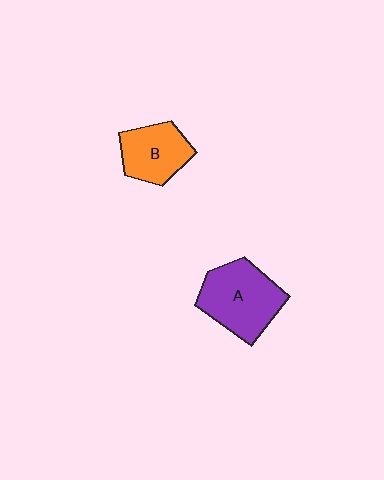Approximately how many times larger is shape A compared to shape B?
Approximately 1.4 times.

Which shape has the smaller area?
Shape B (orange).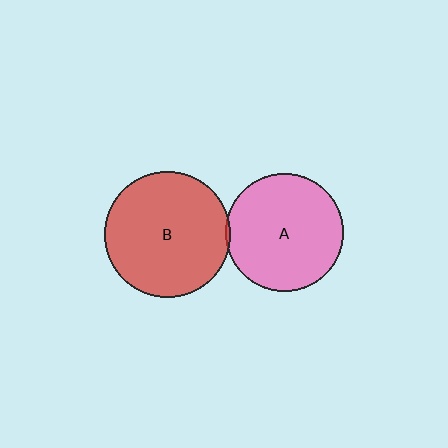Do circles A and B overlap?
Yes.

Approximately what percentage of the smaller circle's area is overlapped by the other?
Approximately 5%.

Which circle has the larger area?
Circle B (red).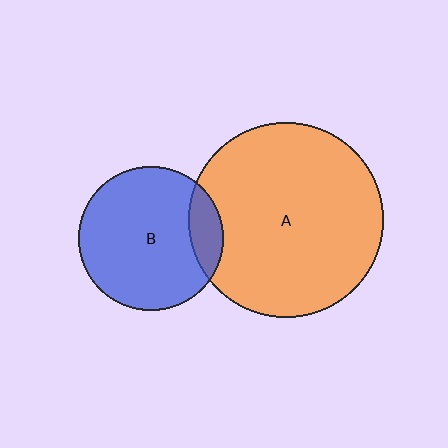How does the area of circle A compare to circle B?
Approximately 1.8 times.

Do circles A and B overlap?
Yes.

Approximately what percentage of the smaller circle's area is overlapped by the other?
Approximately 15%.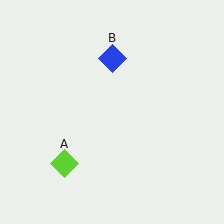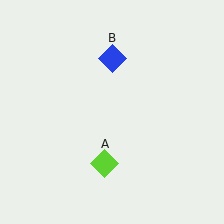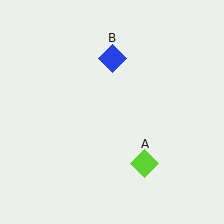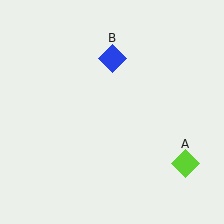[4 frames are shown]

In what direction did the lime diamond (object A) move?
The lime diamond (object A) moved right.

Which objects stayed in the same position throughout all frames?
Blue diamond (object B) remained stationary.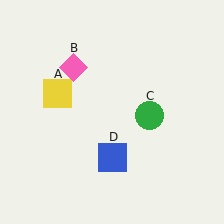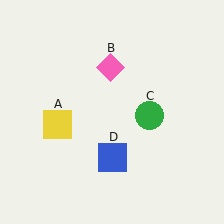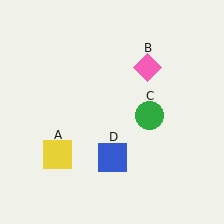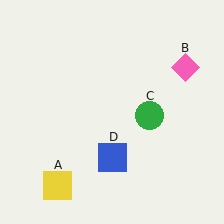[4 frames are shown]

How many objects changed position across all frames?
2 objects changed position: yellow square (object A), pink diamond (object B).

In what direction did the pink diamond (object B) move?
The pink diamond (object B) moved right.